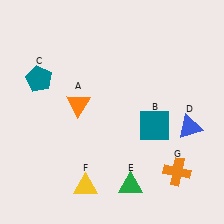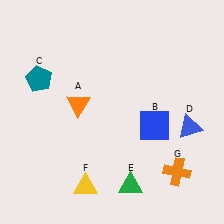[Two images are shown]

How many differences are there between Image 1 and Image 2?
There is 1 difference between the two images.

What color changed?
The square (B) changed from teal in Image 1 to blue in Image 2.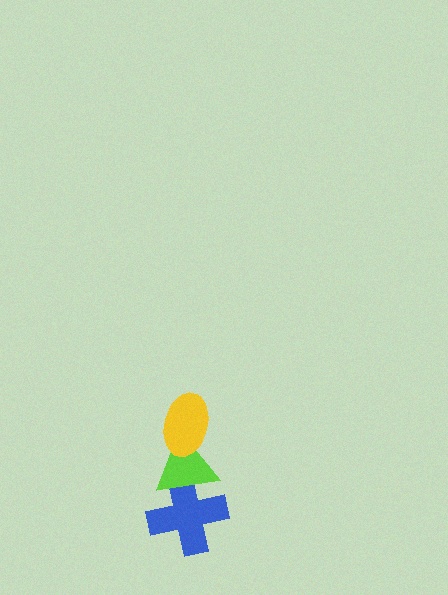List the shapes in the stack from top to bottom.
From top to bottom: the yellow ellipse, the lime triangle, the blue cross.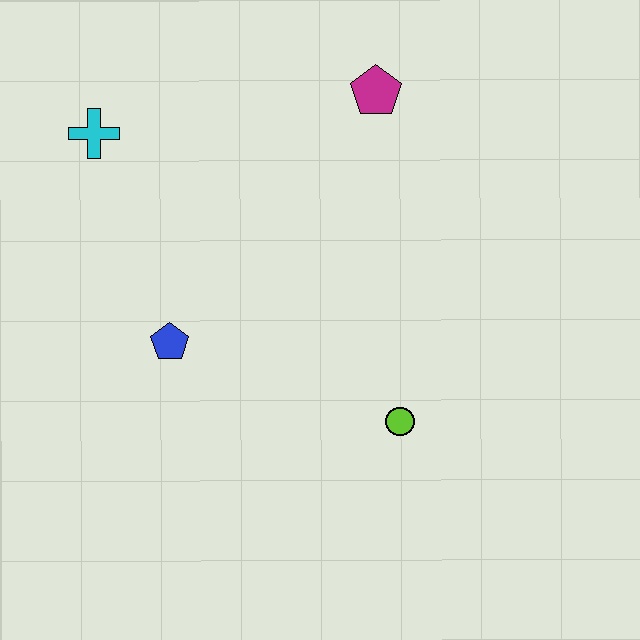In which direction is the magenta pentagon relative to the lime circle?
The magenta pentagon is above the lime circle.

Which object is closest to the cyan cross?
The blue pentagon is closest to the cyan cross.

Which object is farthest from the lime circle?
The cyan cross is farthest from the lime circle.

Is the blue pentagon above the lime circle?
Yes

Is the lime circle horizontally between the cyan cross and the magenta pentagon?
No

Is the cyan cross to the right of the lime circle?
No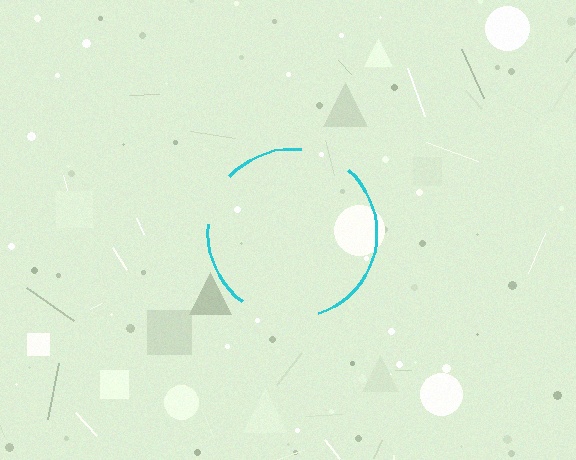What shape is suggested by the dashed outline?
The dashed outline suggests a circle.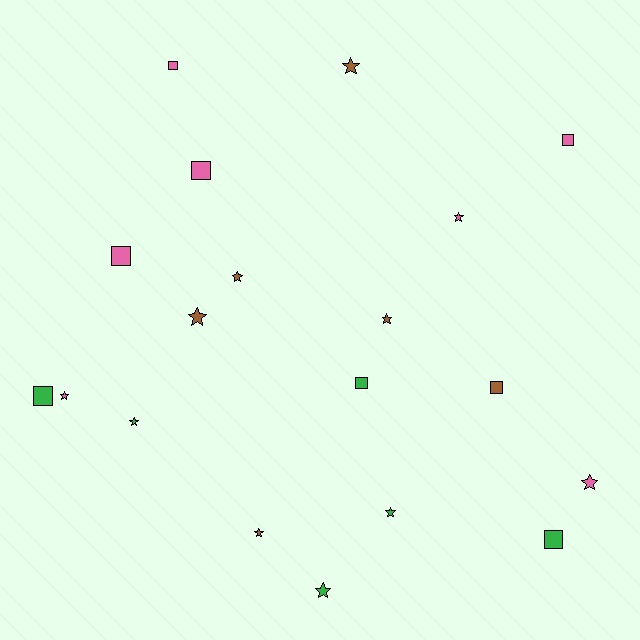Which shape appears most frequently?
Star, with 11 objects.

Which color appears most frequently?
Pink, with 7 objects.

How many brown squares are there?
There is 1 brown square.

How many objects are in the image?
There are 19 objects.